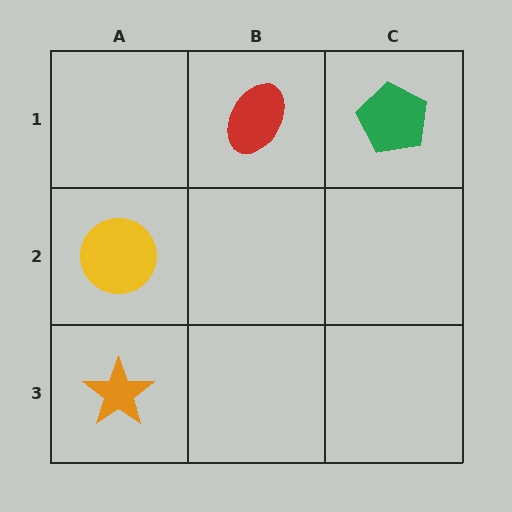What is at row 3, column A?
An orange star.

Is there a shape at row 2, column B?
No, that cell is empty.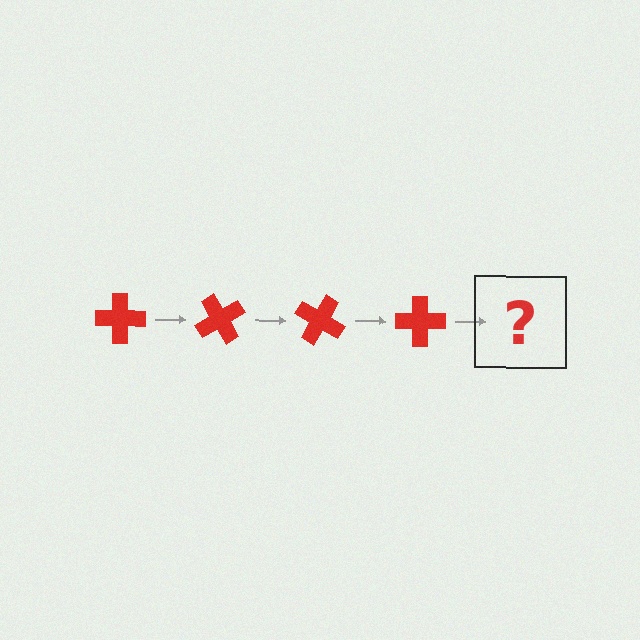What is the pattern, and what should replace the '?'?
The pattern is that the cross rotates 60 degrees each step. The '?' should be a red cross rotated 240 degrees.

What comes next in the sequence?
The next element should be a red cross rotated 240 degrees.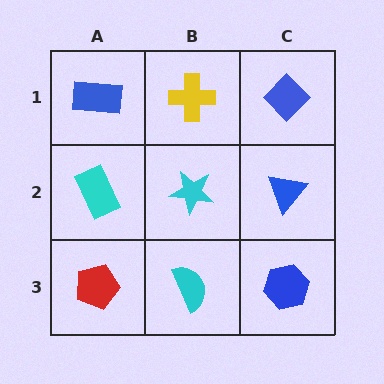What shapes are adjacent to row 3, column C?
A blue triangle (row 2, column C), a cyan semicircle (row 3, column B).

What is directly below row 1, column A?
A cyan rectangle.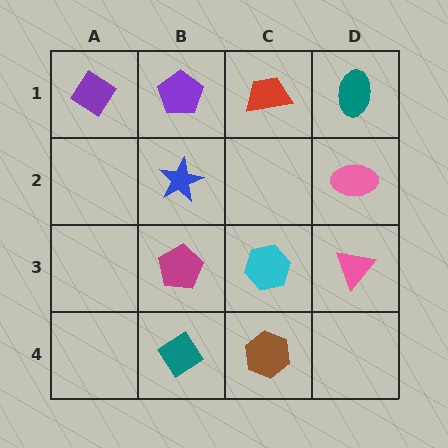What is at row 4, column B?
A teal diamond.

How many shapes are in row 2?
2 shapes.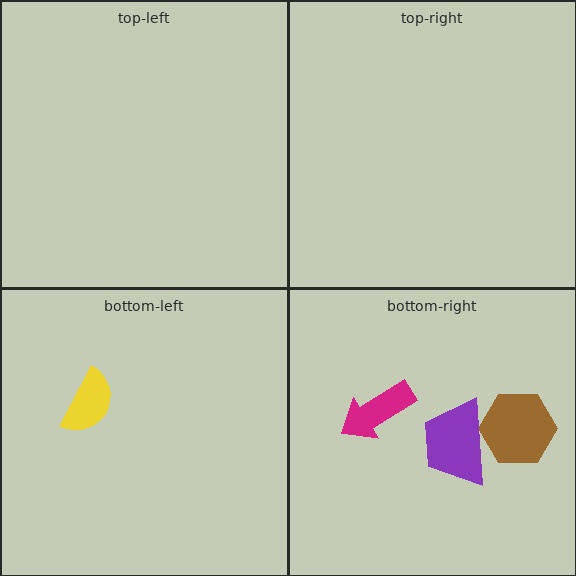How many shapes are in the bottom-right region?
3.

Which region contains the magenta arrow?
The bottom-right region.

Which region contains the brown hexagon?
The bottom-right region.